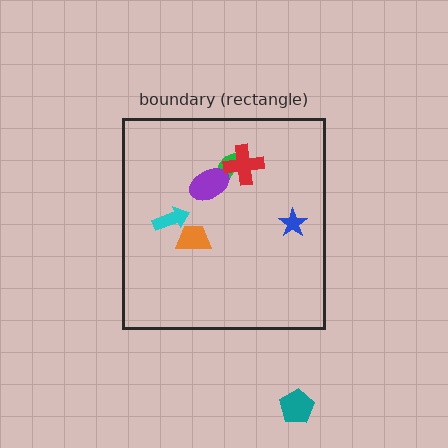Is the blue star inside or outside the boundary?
Inside.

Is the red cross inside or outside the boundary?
Inside.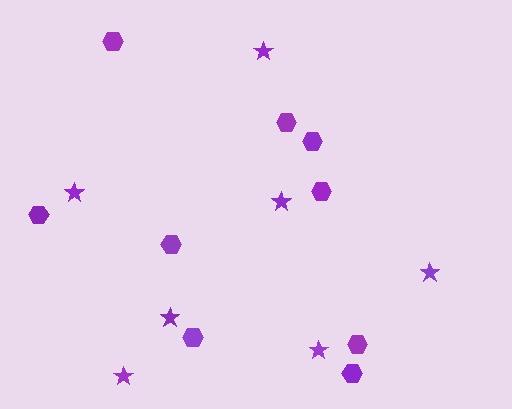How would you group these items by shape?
There are 2 groups: one group of hexagons (9) and one group of stars (7).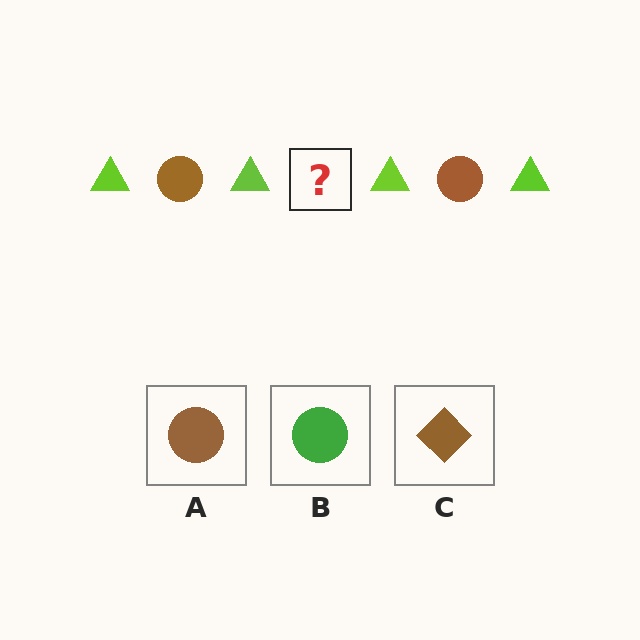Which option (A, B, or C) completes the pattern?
A.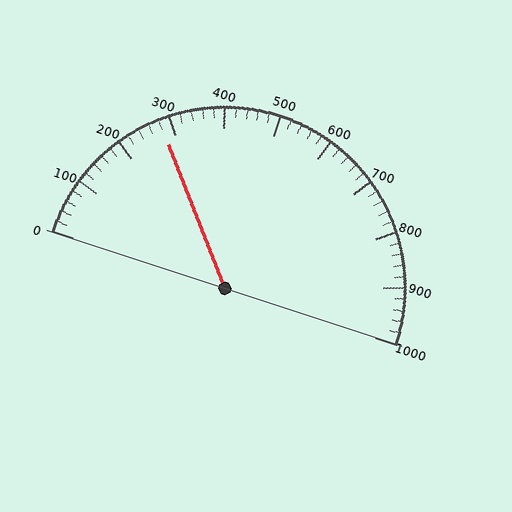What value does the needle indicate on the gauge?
The needle indicates approximately 280.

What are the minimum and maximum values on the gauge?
The gauge ranges from 0 to 1000.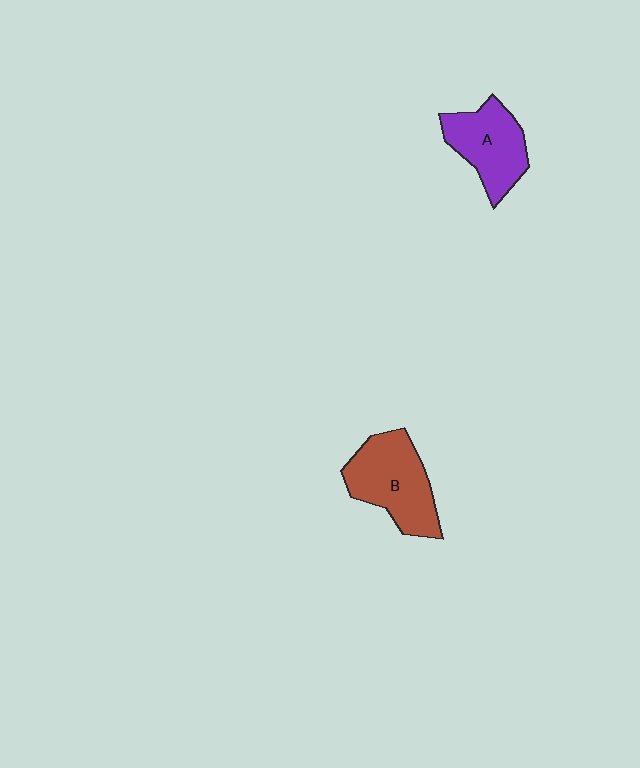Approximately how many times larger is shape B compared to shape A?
Approximately 1.2 times.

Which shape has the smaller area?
Shape A (purple).